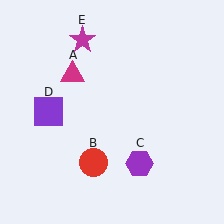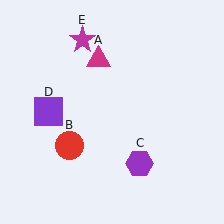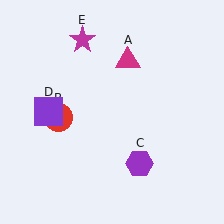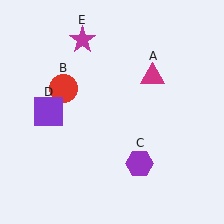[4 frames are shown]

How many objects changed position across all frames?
2 objects changed position: magenta triangle (object A), red circle (object B).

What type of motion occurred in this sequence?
The magenta triangle (object A), red circle (object B) rotated clockwise around the center of the scene.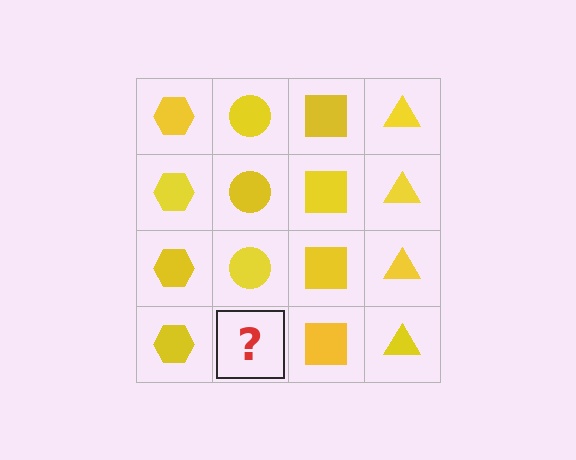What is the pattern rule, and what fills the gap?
The rule is that each column has a consistent shape. The gap should be filled with a yellow circle.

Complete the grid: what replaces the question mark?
The question mark should be replaced with a yellow circle.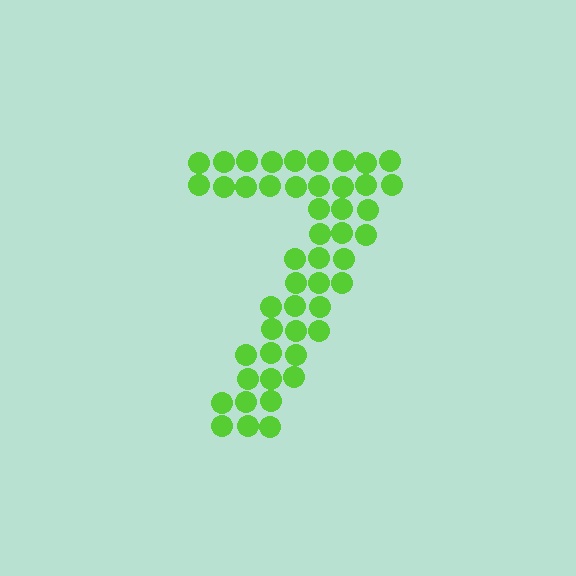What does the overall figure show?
The overall figure shows the digit 7.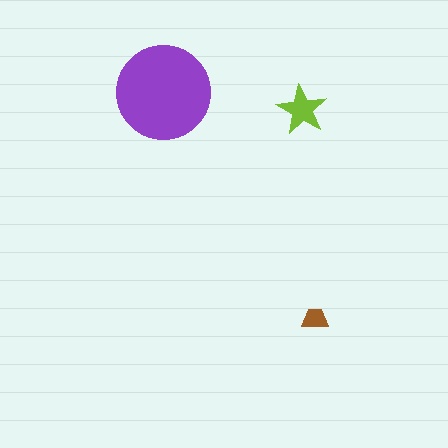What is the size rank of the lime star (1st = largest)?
2nd.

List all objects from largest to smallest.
The purple circle, the lime star, the brown trapezoid.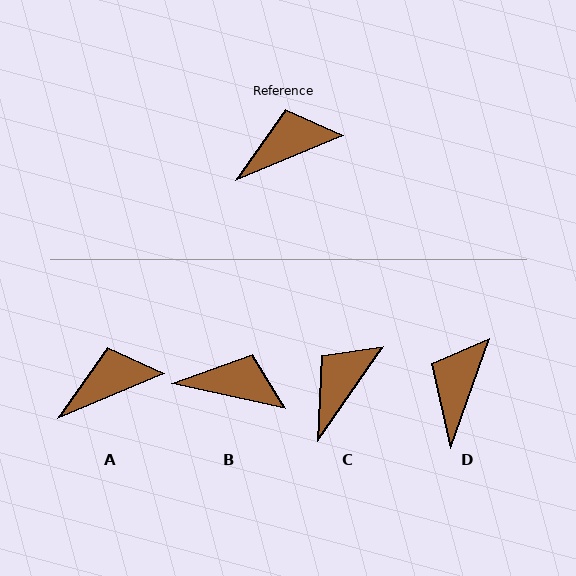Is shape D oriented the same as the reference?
No, it is off by about 48 degrees.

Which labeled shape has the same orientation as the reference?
A.